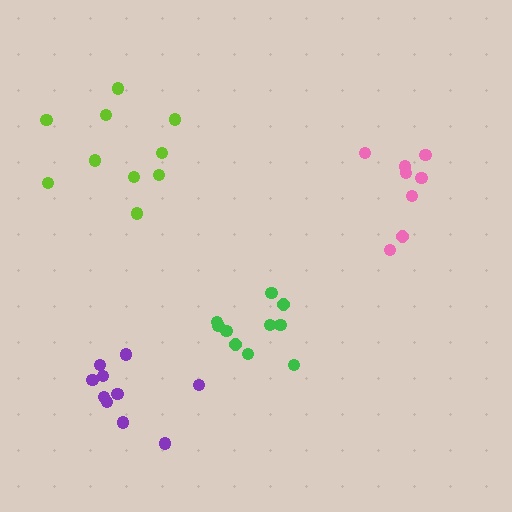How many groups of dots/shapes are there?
There are 4 groups.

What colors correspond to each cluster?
The clusters are colored: green, lime, purple, pink.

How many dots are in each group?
Group 1: 10 dots, Group 2: 10 dots, Group 3: 10 dots, Group 4: 8 dots (38 total).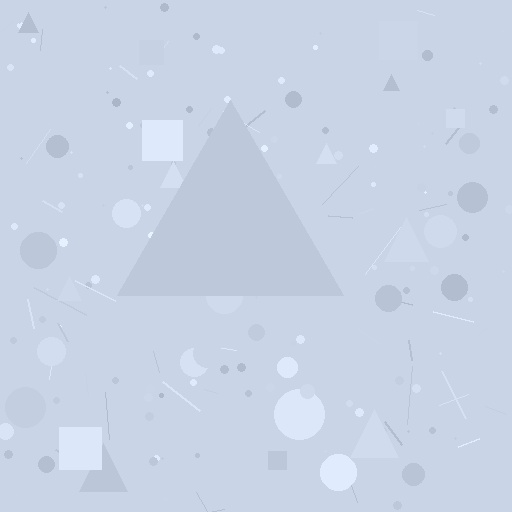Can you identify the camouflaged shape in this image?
The camouflaged shape is a triangle.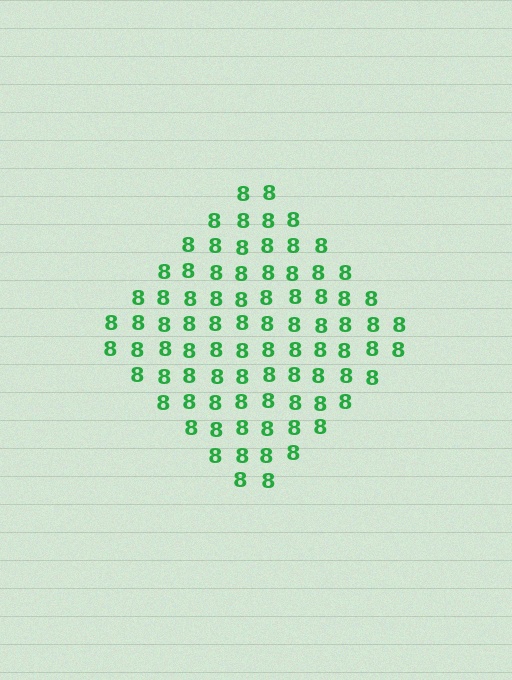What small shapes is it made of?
It is made of small digit 8's.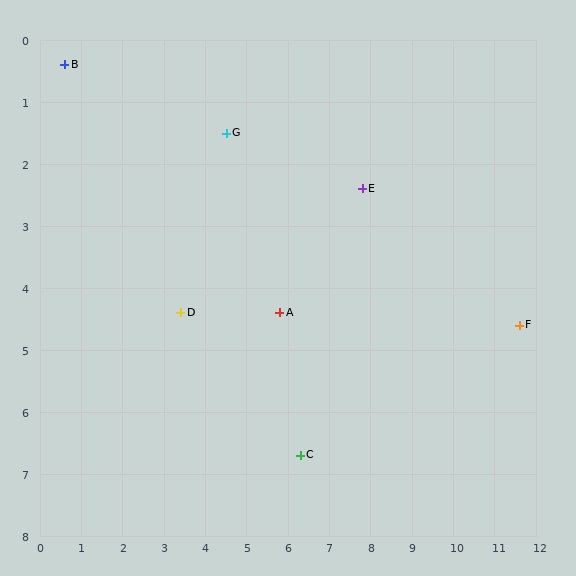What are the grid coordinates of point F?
Point F is at approximately (11.6, 4.6).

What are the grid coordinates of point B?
Point B is at approximately (0.6, 0.4).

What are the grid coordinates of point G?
Point G is at approximately (4.5, 1.5).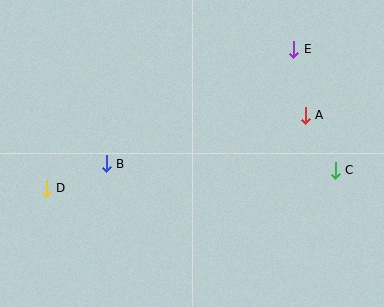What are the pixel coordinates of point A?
Point A is at (305, 115).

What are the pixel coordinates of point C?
Point C is at (335, 170).